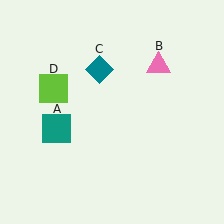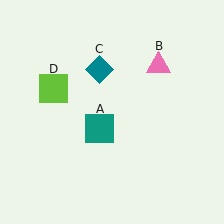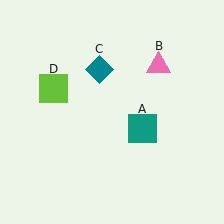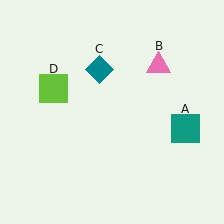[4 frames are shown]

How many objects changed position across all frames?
1 object changed position: teal square (object A).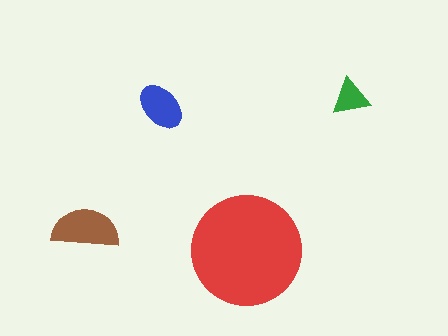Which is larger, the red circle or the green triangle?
The red circle.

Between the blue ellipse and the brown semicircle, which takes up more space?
The brown semicircle.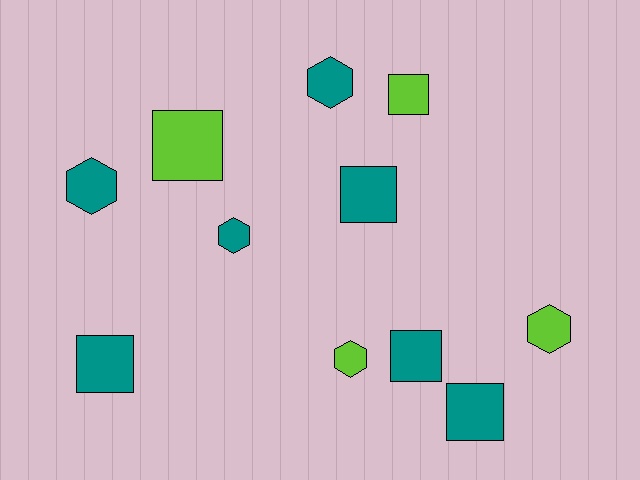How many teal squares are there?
There are 4 teal squares.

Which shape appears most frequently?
Square, with 6 objects.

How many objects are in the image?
There are 11 objects.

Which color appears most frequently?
Teal, with 7 objects.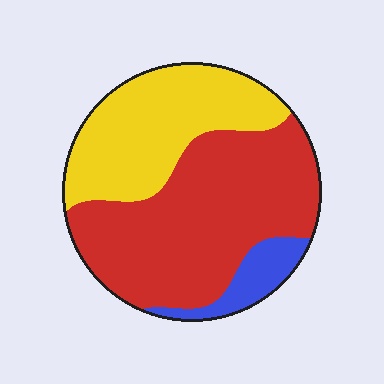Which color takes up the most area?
Red, at roughly 55%.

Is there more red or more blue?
Red.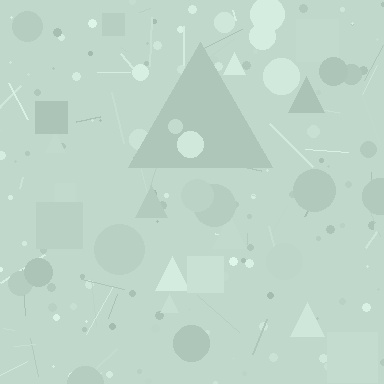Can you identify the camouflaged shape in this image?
The camouflaged shape is a triangle.